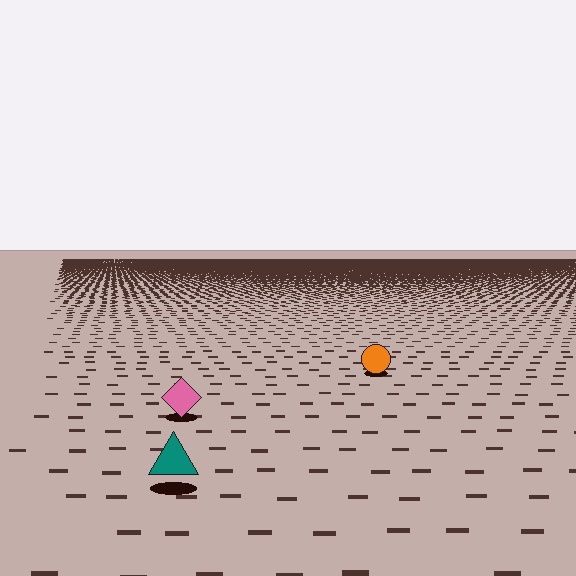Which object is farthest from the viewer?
The orange circle is farthest from the viewer. It appears smaller and the ground texture around it is denser.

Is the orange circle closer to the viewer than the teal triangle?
No. The teal triangle is closer — you can tell from the texture gradient: the ground texture is coarser near it.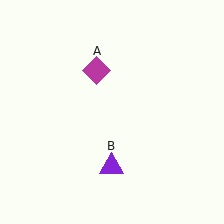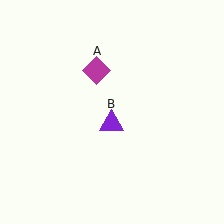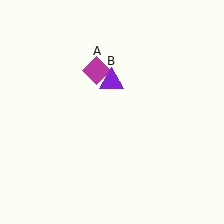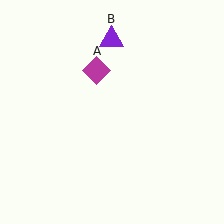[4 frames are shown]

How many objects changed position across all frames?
1 object changed position: purple triangle (object B).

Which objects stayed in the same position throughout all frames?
Magenta diamond (object A) remained stationary.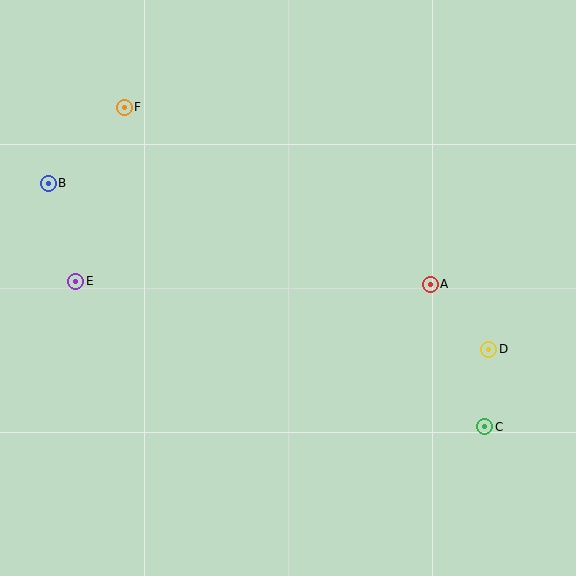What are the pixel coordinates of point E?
Point E is at (76, 281).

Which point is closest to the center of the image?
Point A at (430, 284) is closest to the center.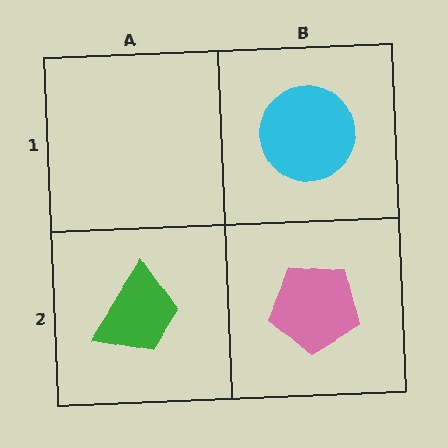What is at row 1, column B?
A cyan circle.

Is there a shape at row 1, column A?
No, that cell is empty.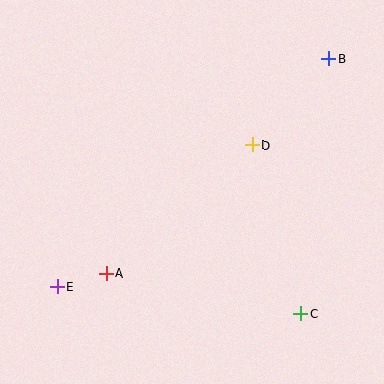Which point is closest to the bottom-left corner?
Point E is closest to the bottom-left corner.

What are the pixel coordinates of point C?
Point C is at (301, 314).